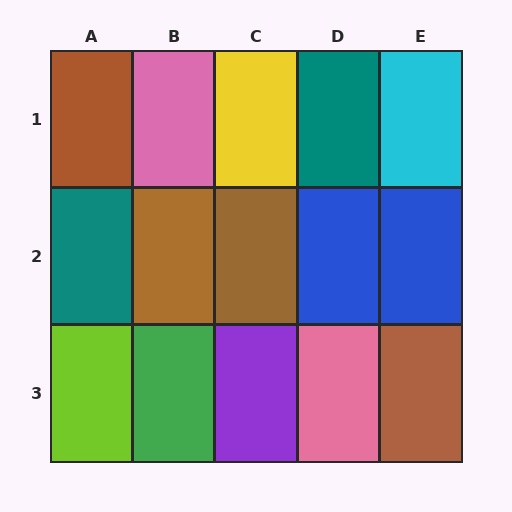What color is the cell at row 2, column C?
Brown.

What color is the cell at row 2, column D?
Blue.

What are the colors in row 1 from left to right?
Brown, pink, yellow, teal, cyan.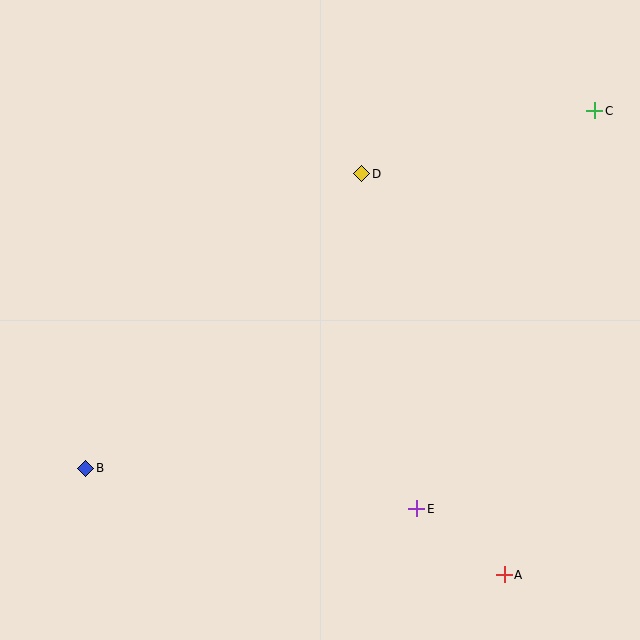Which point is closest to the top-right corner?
Point C is closest to the top-right corner.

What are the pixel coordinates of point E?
Point E is at (417, 509).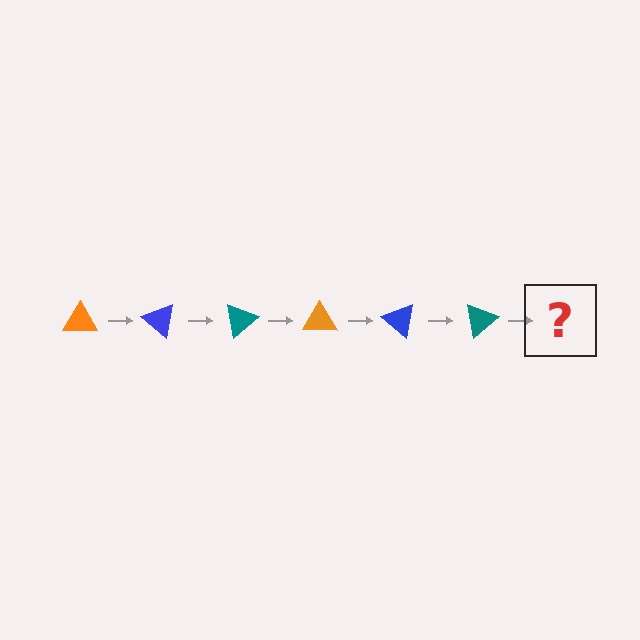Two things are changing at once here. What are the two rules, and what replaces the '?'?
The two rules are that it rotates 40 degrees each step and the color cycles through orange, blue, and teal. The '?' should be an orange triangle, rotated 240 degrees from the start.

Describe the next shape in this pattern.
It should be an orange triangle, rotated 240 degrees from the start.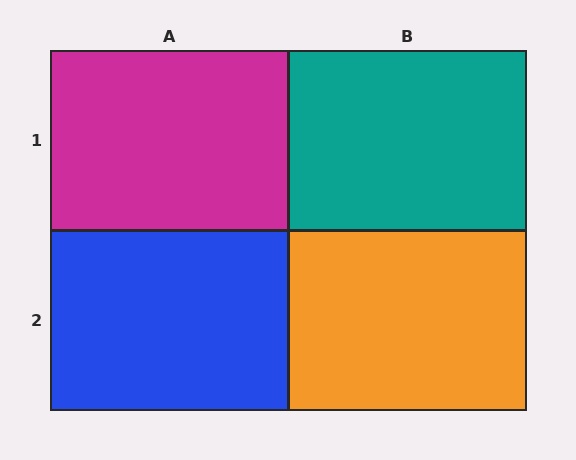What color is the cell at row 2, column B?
Orange.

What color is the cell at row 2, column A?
Blue.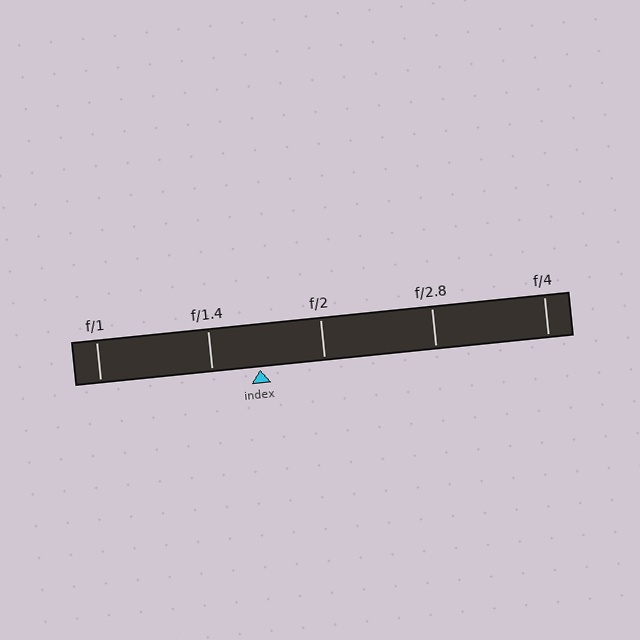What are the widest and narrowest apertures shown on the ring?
The widest aperture shown is f/1 and the narrowest is f/4.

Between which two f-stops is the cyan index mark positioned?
The index mark is between f/1.4 and f/2.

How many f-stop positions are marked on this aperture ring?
There are 5 f-stop positions marked.